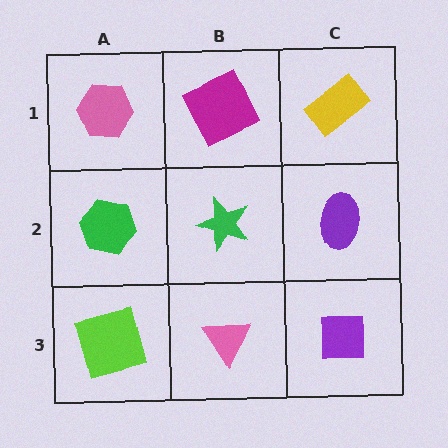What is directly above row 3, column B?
A green star.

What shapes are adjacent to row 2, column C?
A yellow rectangle (row 1, column C), a purple square (row 3, column C), a green star (row 2, column B).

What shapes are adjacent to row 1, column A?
A green hexagon (row 2, column A), a magenta square (row 1, column B).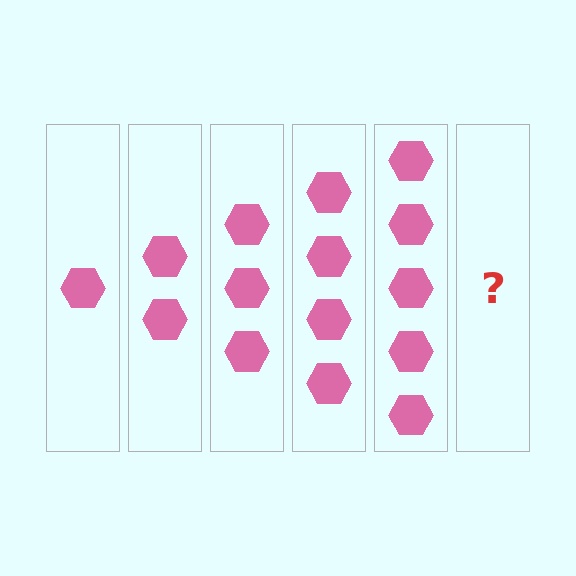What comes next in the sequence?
The next element should be 6 hexagons.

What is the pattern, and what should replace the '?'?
The pattern is that each step adds one more hexagon. The '?' should be 6 hexagons.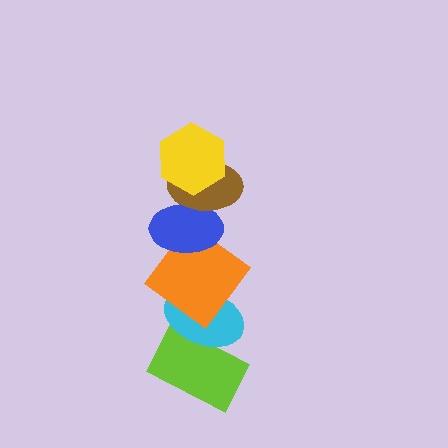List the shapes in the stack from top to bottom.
From top to bottom: the yellow hexagon, the brown ellipse, the blue ellipse, the orange diamond, the cyan ellipse, the lime rectangle.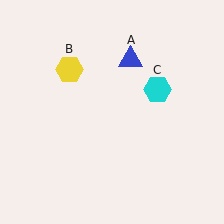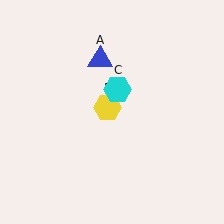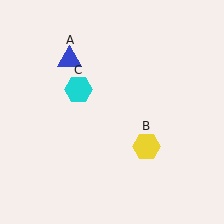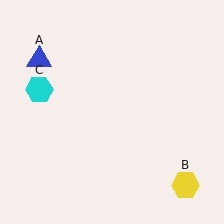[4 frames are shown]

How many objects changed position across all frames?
3 objects changed position: blue triangle (object A), yellow hexagon (object B), cyan hexagon (object C).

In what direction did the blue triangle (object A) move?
The blue triangle (object A) moved left.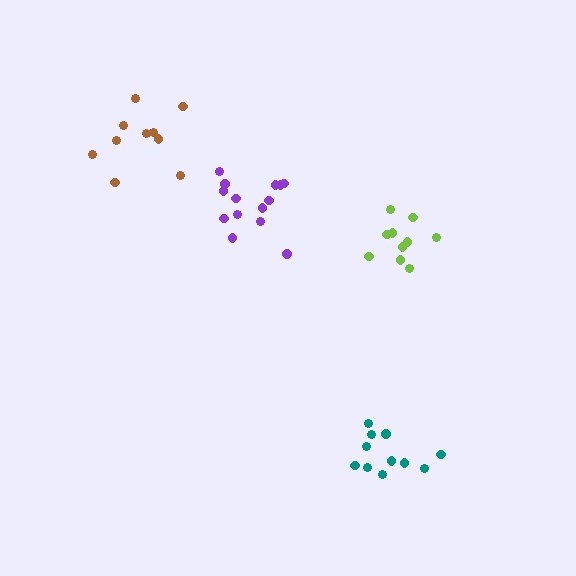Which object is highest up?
The brown cluster is topmost.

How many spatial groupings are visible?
There are 4 spatial groupings.